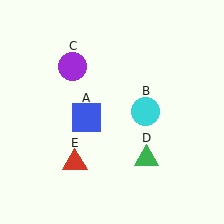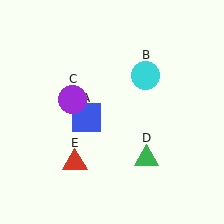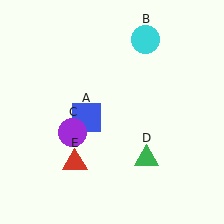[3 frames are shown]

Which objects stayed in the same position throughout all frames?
Blue square (object A) and green triangle (object D) and red triangle (object E) remained stationary.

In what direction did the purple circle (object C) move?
The purple circle (object C) moved down.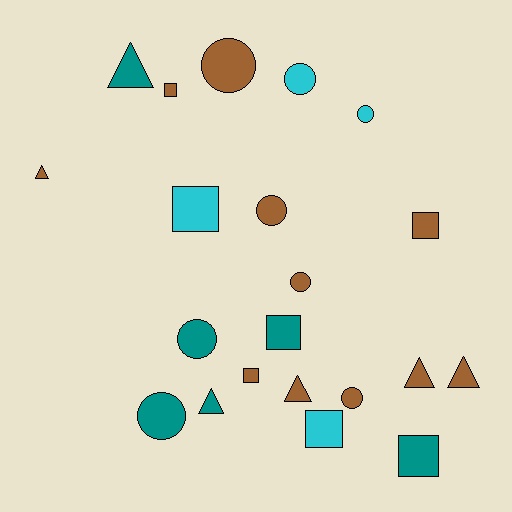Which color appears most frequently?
Brown, with 11 objects.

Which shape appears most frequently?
Circle, with 8 objects.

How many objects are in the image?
There are 21 objects.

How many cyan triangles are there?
There are no cyan triangles.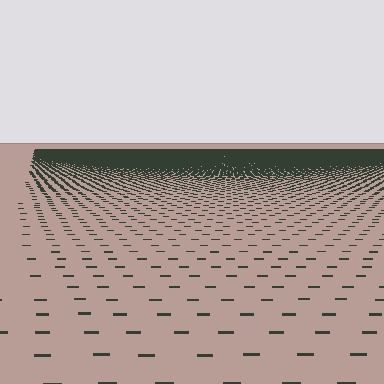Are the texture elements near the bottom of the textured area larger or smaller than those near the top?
Larger. Near the bottom, elements are closer to the viewer and appear at a bigger on-screen size.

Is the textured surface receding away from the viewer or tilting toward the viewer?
The surface is receding away from the viewer. Texture elements get smaller and denser toward the top.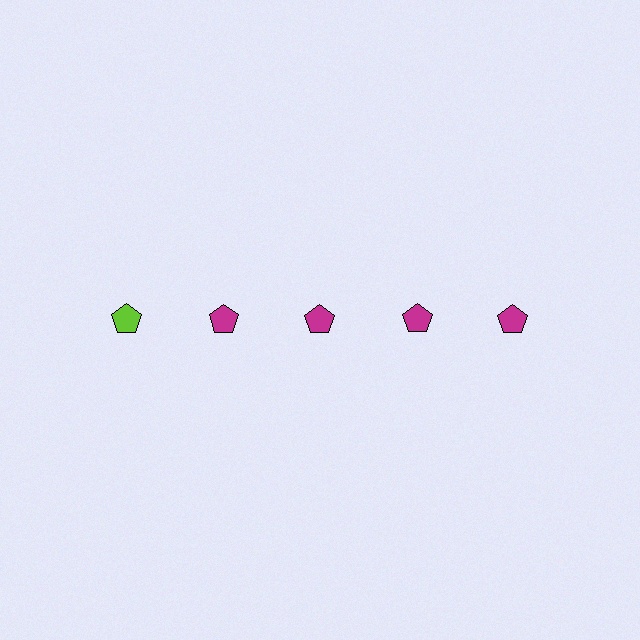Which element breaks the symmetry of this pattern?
The lime pentagon in the top row, leftmost column breaks the symmetry. All other shapes are magenta pentagons.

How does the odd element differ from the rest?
It has a different color: lime instead of magenta.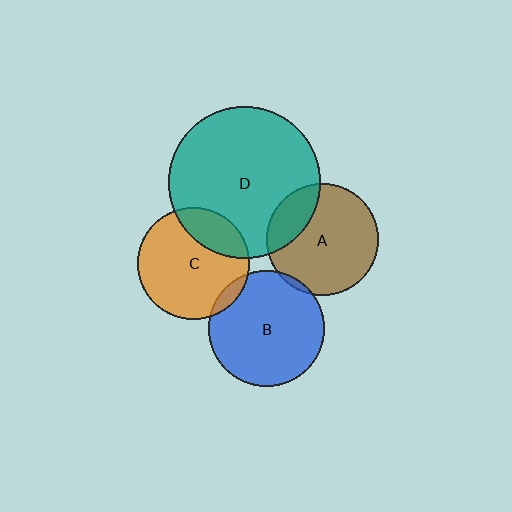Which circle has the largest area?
Circle D (teal).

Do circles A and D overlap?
Yes.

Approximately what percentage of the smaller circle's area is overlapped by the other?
Approximately 20%.